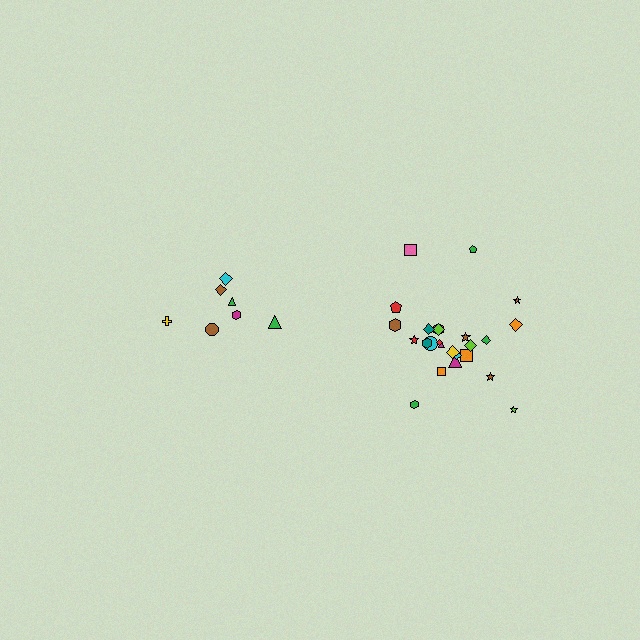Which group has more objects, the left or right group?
The right group.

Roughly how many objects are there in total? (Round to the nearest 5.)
Roughly 30 objects in total.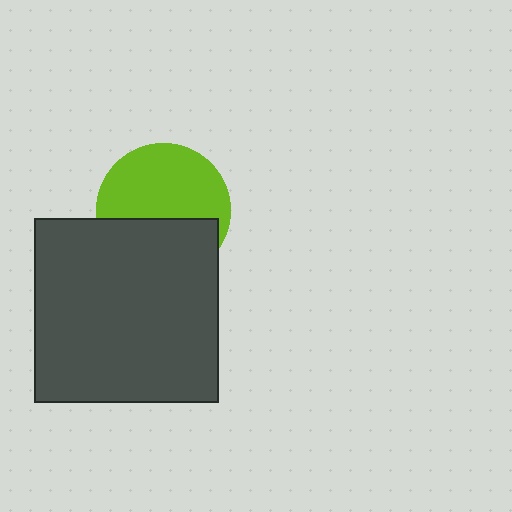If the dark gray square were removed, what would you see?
You would see the complete lime circle.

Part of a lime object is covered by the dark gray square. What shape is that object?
It is a circle.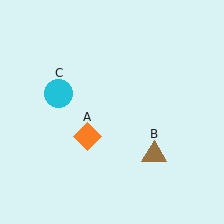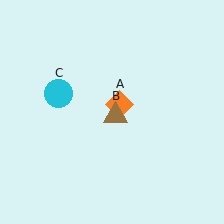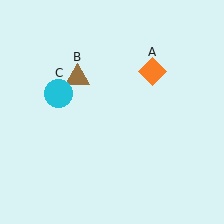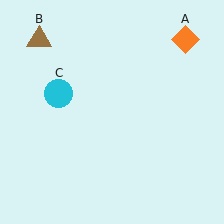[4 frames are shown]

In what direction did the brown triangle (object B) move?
The brown triangle (object B) moved up and to the left.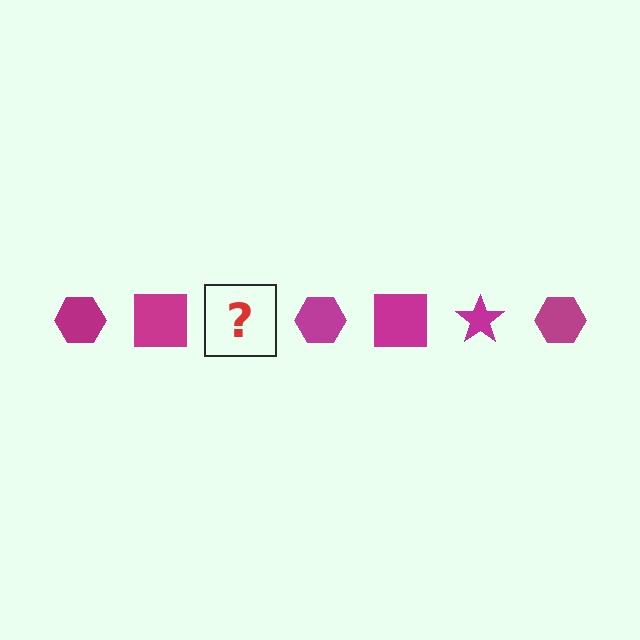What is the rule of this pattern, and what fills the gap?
The rule is that the pattern cycles through hexagon, square, star shapes in magenta. The gap should be filled with a magenta star.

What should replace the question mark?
The question mark should be replaced with a magenta star.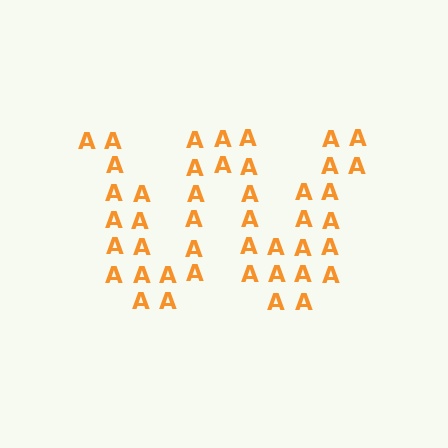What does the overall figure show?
The overall figure shows the letter W.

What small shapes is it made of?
It is made of small letter A's.